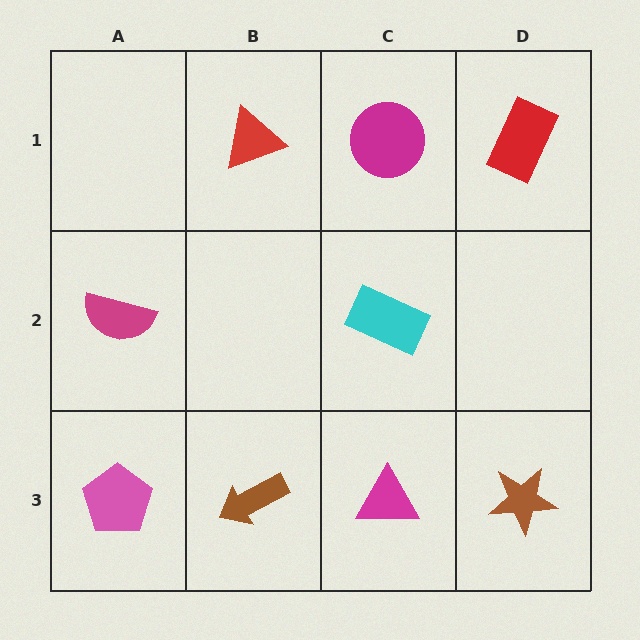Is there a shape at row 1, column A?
No, that cell is empty.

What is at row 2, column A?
A magenta semicircle.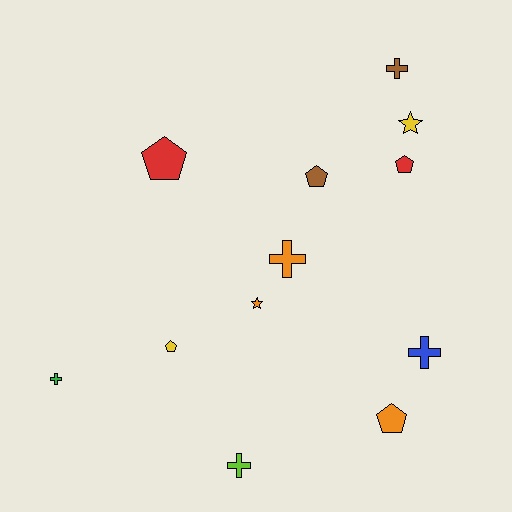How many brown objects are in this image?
There are 2 brown objects.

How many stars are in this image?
There are 2 stars.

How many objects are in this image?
There are 12 objects.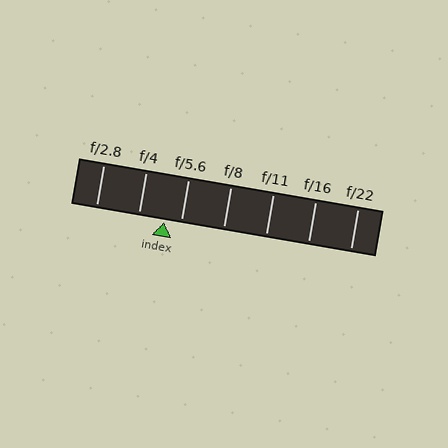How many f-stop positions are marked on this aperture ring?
There are 7 f-stop positions marked.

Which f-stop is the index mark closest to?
The index mark is closest to f/5.6.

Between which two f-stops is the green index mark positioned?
The index mark is between f/4 and f/5.6.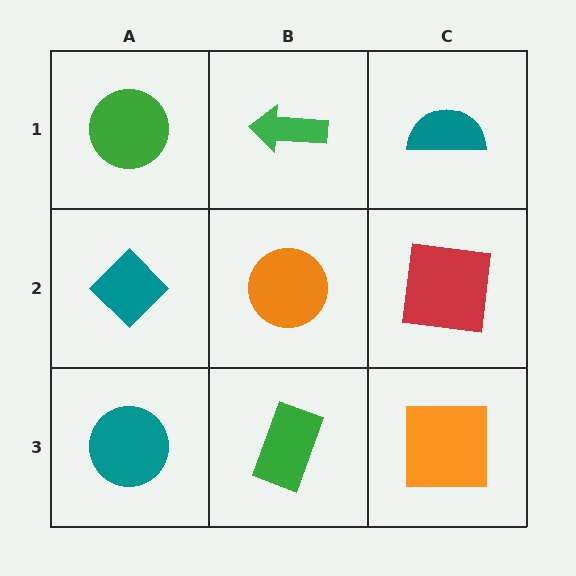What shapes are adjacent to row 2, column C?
A teal semicircle (row 1, column C), an orange square (row 3, column C), an orange circle (row 2, column B).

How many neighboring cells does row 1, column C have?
2.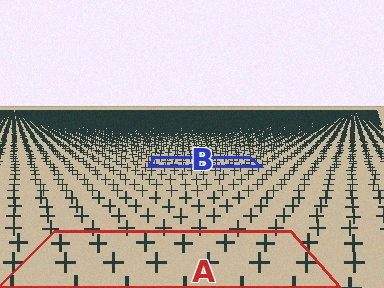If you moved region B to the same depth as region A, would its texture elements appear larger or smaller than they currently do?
They would appear larger. At a closer depth, the same texture elements are projected at a bigger on-screen size.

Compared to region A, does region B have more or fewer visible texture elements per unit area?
Region B has more texture elements per unit area — they are packed more densely because it is farther away.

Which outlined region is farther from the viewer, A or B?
Region B is farther from the viewer — the texture elements inside it appear smaller and more densely packed.